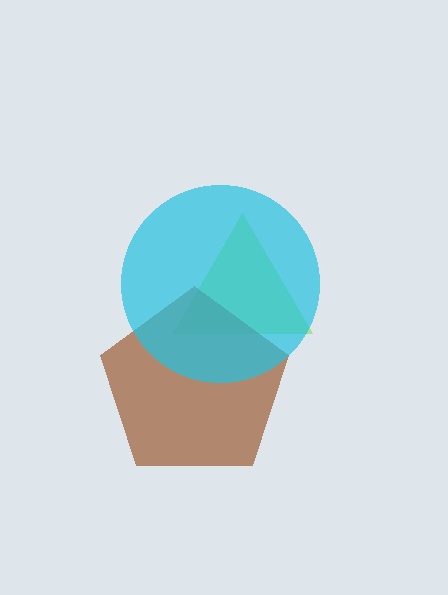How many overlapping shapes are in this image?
There are 3 overlapping shapes in the image.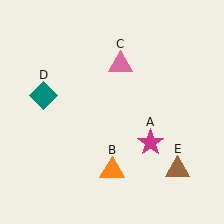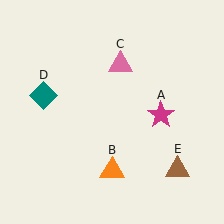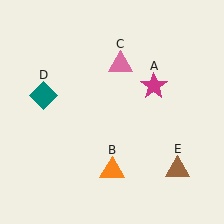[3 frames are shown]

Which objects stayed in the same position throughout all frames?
Orange triangle (object B) and pink triangle (object C) and teal diamond (object D) and brown triangle (object E) remained stationary.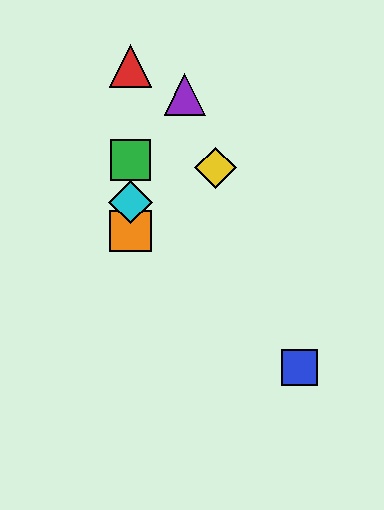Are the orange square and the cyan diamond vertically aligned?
Yes, both are at x≈130.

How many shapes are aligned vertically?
4 shapes (the red triangle, the green square, the orange square, the cyan diamond) are aligned vertically.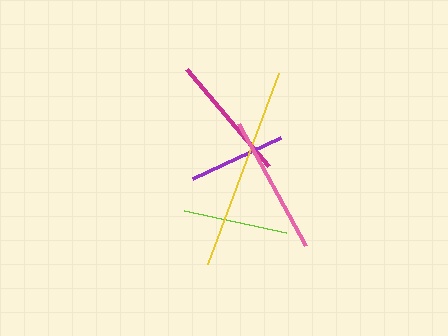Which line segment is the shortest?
The purple line is the shortest at approximately 97 pixels.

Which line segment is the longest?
The yellow line is the longest at approximately 204 pixels.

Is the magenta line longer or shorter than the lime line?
The magenta line is longer than the lime line.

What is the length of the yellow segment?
The yellow segment is approximately 204 pixels long.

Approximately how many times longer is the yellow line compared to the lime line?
The yellow line is approximately 2.0 times the length of the lime line.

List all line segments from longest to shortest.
From longest to shortest: yellow, pink, magenta, lime, purple.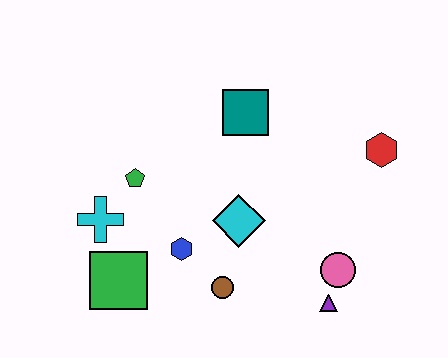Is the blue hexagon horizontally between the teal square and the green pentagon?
Yes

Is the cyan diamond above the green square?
Yes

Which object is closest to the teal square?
The cyan diamond is closest to the teal square.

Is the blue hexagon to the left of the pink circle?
Yes